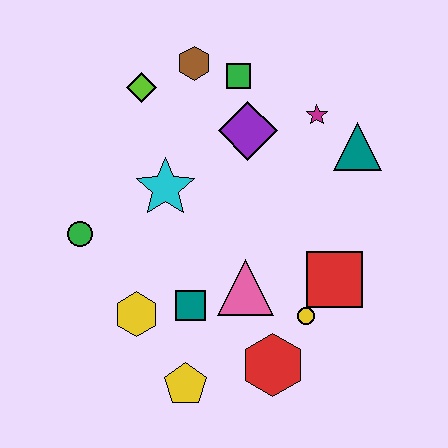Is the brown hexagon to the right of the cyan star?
Yes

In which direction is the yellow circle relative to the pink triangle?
The yellow circle is to the right of the pink triangle.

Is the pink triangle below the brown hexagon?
Yes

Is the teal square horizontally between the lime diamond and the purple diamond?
Yes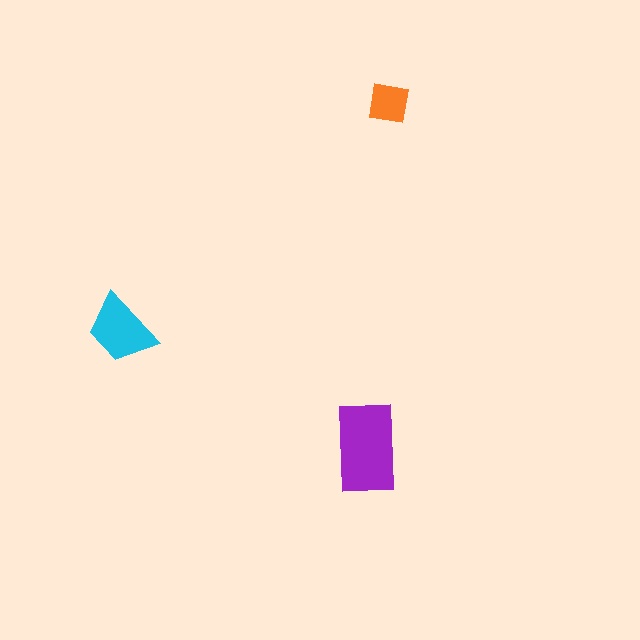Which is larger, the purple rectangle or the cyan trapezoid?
The purple rectangle.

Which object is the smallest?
The orange square.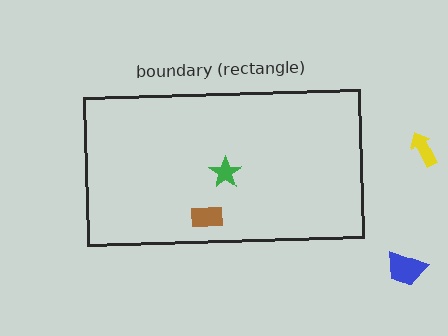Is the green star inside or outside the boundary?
Inside.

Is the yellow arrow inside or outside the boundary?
Outside.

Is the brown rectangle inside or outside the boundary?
Inside.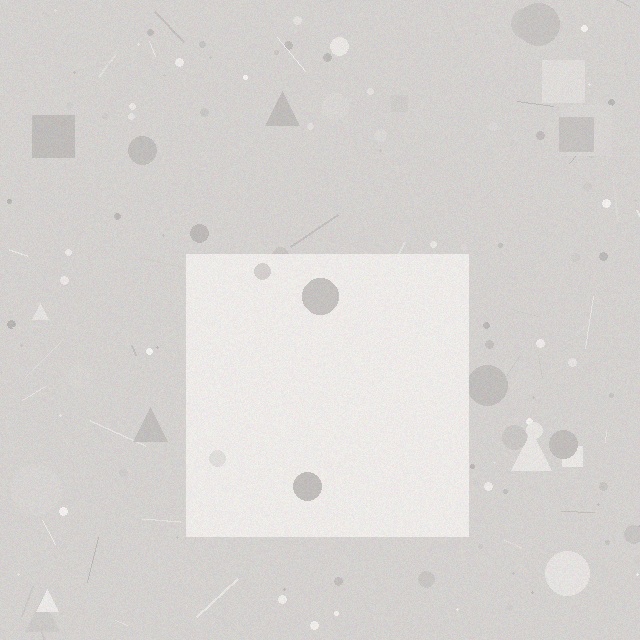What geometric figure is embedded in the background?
A square is embedded in the background.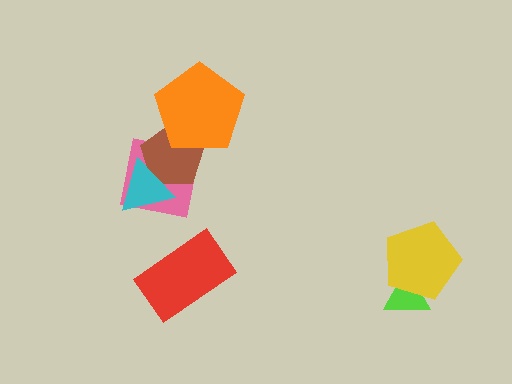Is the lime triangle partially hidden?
Yes, it is partially covered by another shape.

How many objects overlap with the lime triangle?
1 object overlaps with the lime triangle.